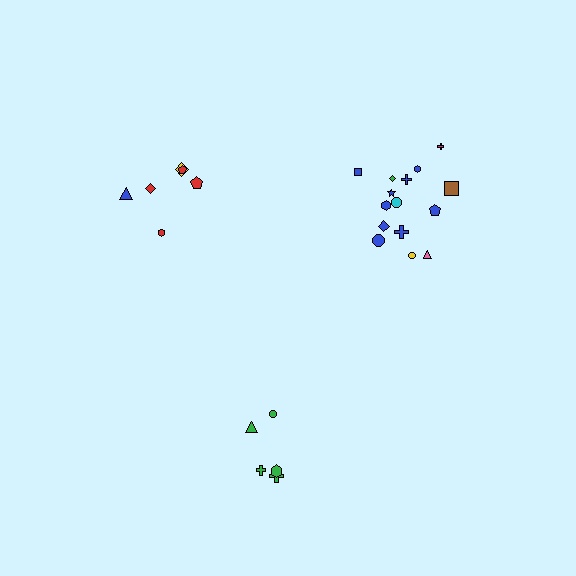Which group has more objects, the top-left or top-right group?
The top-right group.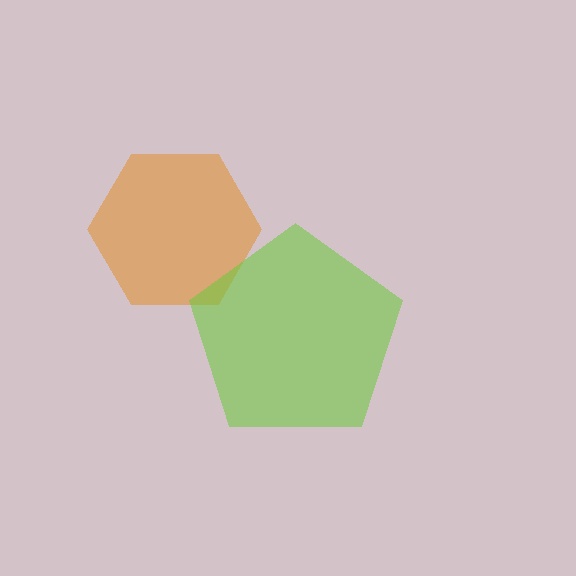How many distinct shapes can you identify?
There are 2 distinct shapes: an orange hexagon, a lime pentagon.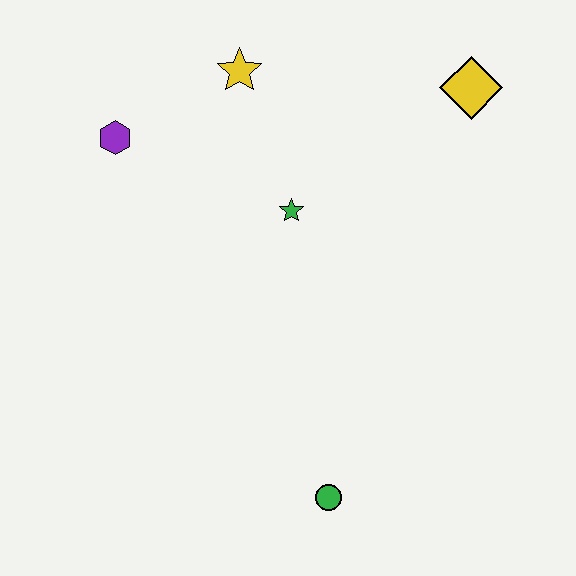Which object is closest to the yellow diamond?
The green star is closest to the yellow diamond.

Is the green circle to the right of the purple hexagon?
Yes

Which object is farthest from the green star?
The green circle is farthest from the green star.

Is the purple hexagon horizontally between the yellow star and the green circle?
No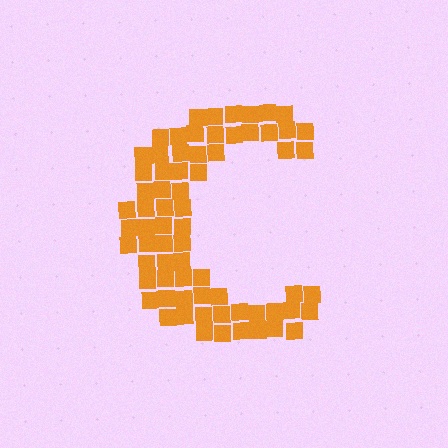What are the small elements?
The small elements are squares.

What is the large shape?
The large shape is the letter C.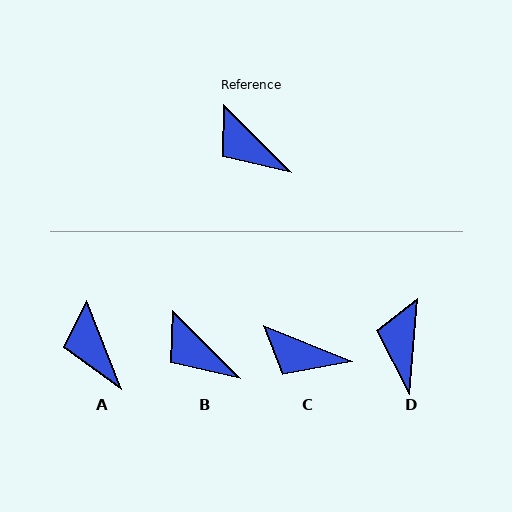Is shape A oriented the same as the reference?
No, it is off by about 24 degrees.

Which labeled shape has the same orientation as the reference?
B.